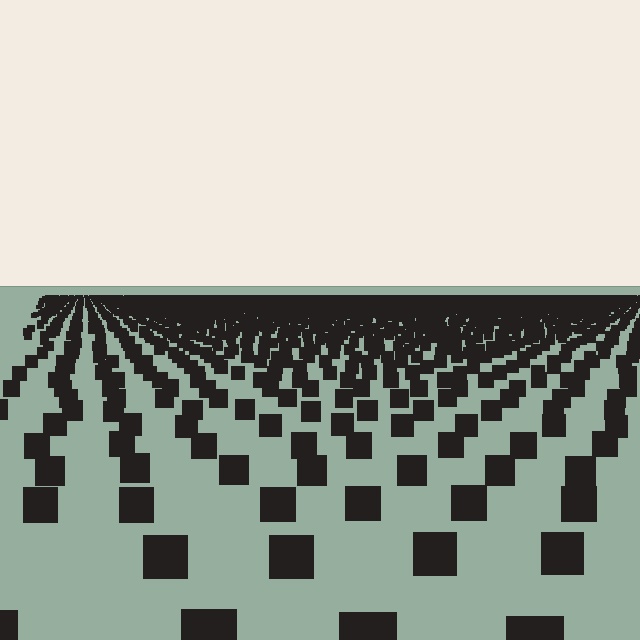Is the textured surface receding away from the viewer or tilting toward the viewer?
The surface is receding away from the viewer. Texture elements get smaller and denser toward the top.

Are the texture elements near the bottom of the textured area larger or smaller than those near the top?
Larger. Near the bottom, elements are closer to the viewer and appear at a bigger on-screen size.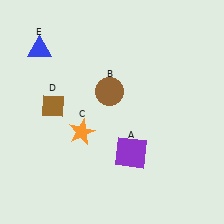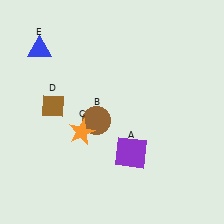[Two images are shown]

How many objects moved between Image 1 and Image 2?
1 object moved between the two images.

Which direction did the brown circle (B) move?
The brown circle (B) moved down.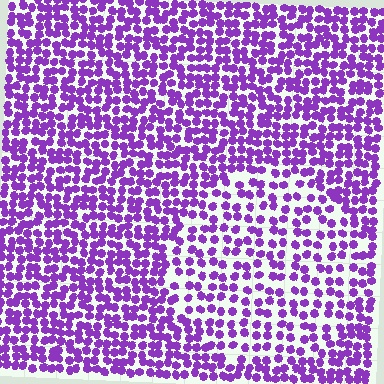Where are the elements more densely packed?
The elements are more densely packed outside the circle boundary.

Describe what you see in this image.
The image contains small purple elements arranged at two different densities. A circle-shaped region is visible where the elements are less densely packed than the surrounding area.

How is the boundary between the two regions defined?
The boundary is defined by a change in element density (approximately 1.7x ratio). All elements are the same color, size, and shape.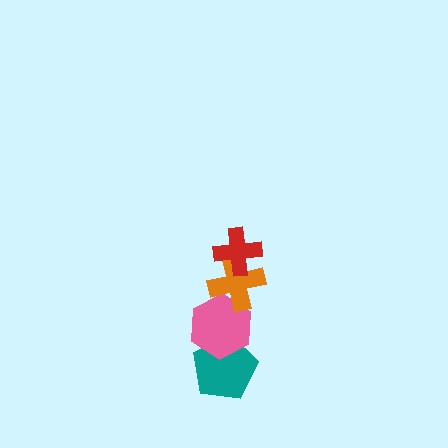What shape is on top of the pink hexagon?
The orange cross is on top of the pink hexagon.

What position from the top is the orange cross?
The orange cross is 2nd from the top.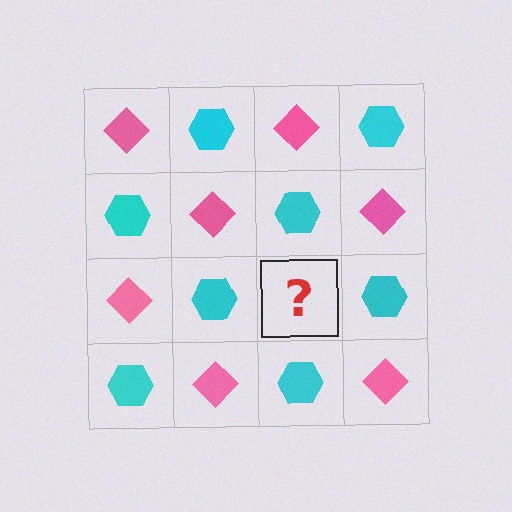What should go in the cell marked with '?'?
The missing cell should contain a pink diamond.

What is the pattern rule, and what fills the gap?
The rule is that it alternates pink diamond and cyan hexagon in a checkerboard pattern. The gap should be filled with a pink diamond.